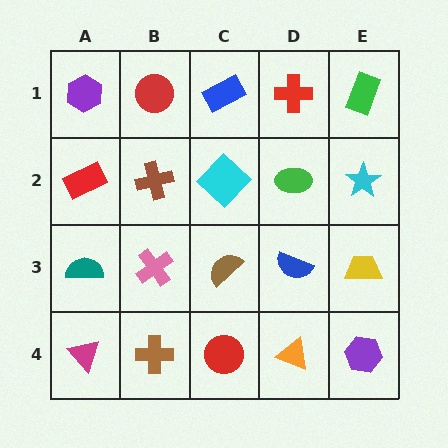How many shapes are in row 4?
5 shapes.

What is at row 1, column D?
A red cross.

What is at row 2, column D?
A green ellipse.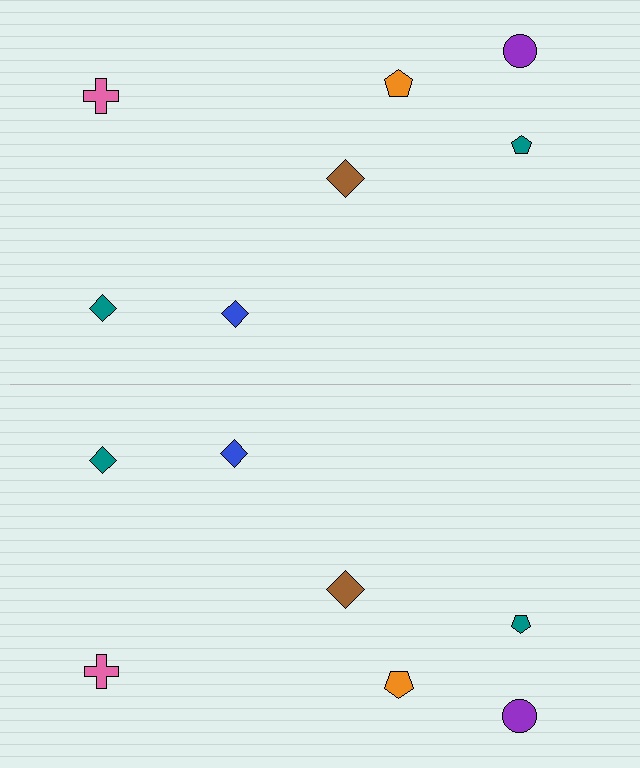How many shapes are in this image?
There are 14 shapes in this image.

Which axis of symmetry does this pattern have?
The pattern has a horizontal axis of symmetry running through the center of the image.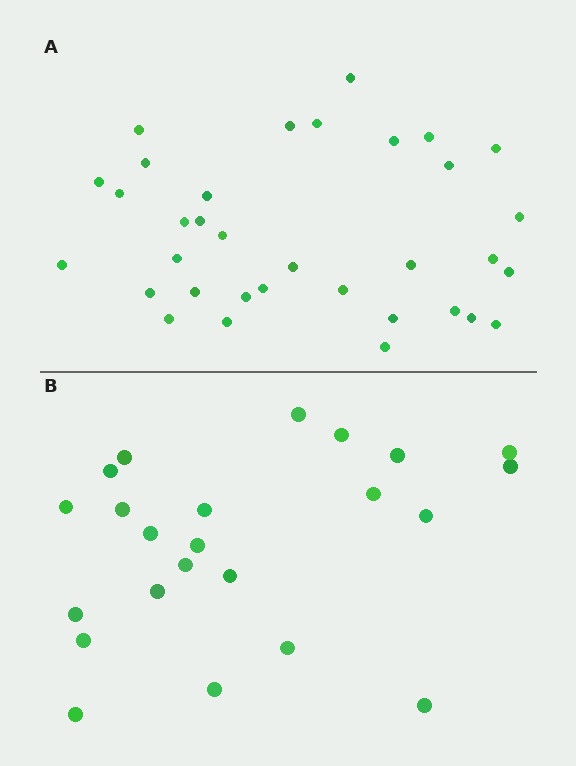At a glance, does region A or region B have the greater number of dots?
Region A (the top region) has more dots.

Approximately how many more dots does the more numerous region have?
Region A has roughly 12 or so more dots than region B.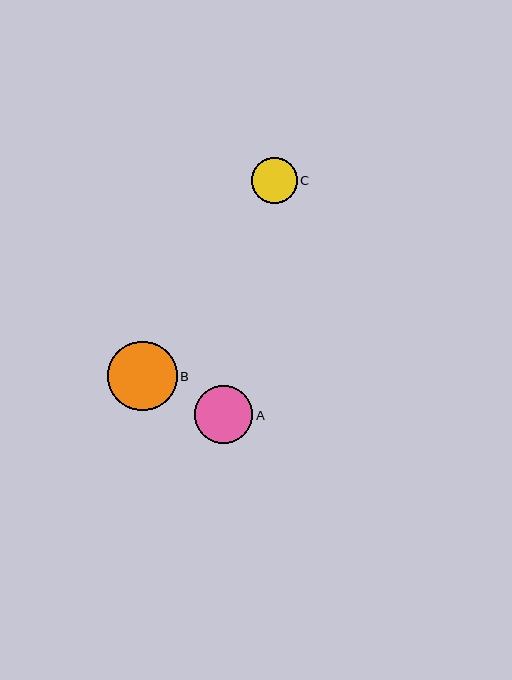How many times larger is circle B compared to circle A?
Circle B is approximately 1.2 times the size of circle A.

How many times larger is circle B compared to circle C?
Circle B is approximately 1.5 times the size of circle C.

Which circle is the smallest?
Circle C is the smallest with a size of approximately 46 pixels.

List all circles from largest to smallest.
From largest to smallest: B, A, C.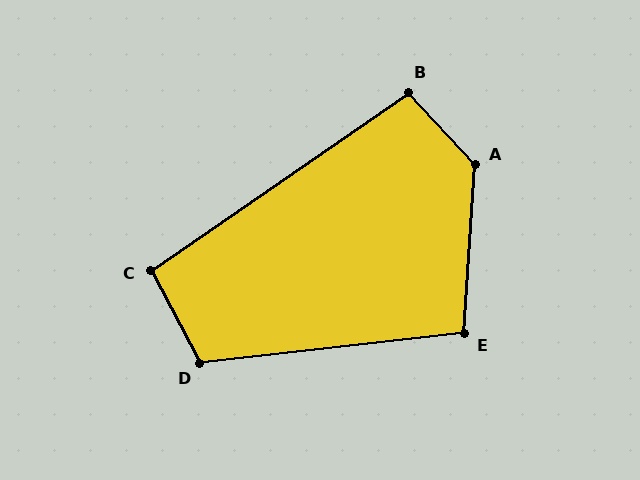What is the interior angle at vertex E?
Approximately 100 degrees (obtuse).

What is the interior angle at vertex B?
Approximately 98 degrees (obtuse).